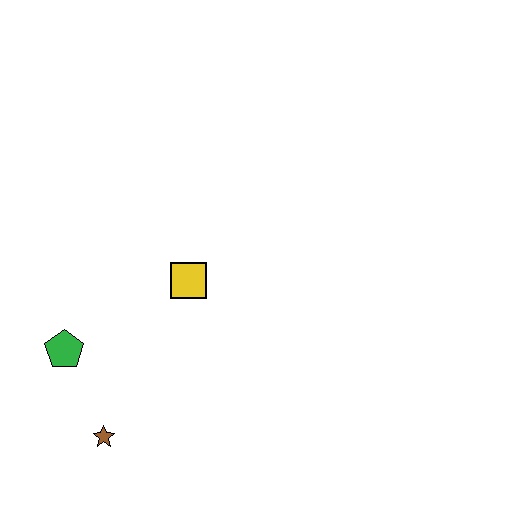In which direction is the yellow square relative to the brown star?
The yellow square is above the brown star.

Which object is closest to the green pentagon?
The brown star is closest to the green pentagon.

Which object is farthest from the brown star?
The yellow square is farthest from the brown star.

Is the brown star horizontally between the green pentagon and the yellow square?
Yes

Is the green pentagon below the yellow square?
Yes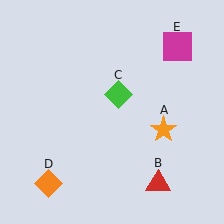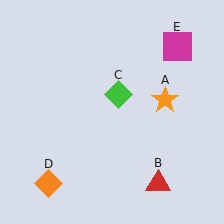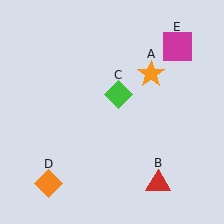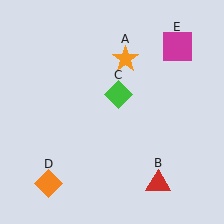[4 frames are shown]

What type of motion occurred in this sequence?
The orange star (object A) rotated counterclockwise around the center of the scene.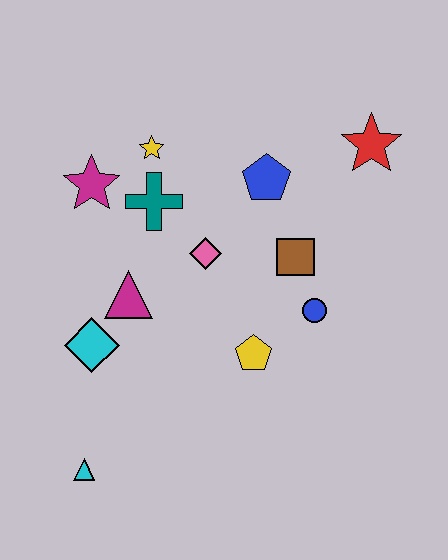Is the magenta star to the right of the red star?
No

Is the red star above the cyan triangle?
Yes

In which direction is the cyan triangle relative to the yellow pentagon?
The cyan triangle is to the left of the yellow pentagon.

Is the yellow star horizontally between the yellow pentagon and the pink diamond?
No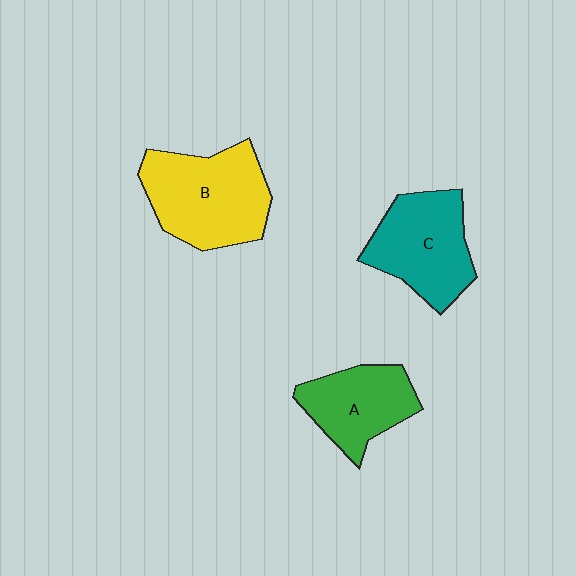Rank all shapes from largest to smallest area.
From largest to smallest: B (yellow), C (teal), A (green).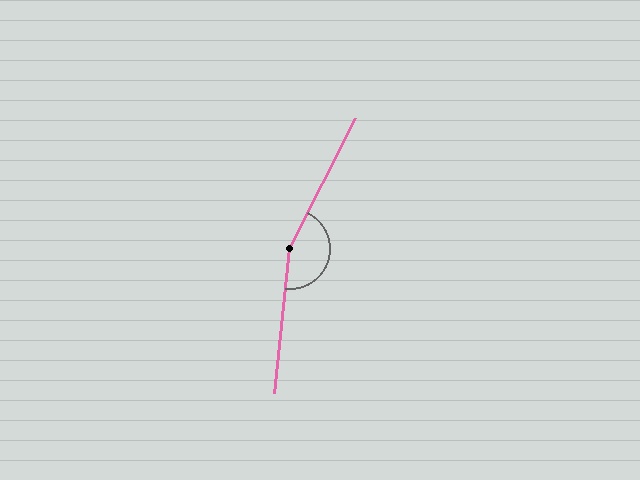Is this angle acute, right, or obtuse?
It is obtuse.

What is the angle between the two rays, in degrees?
Approximately 159 degrees.